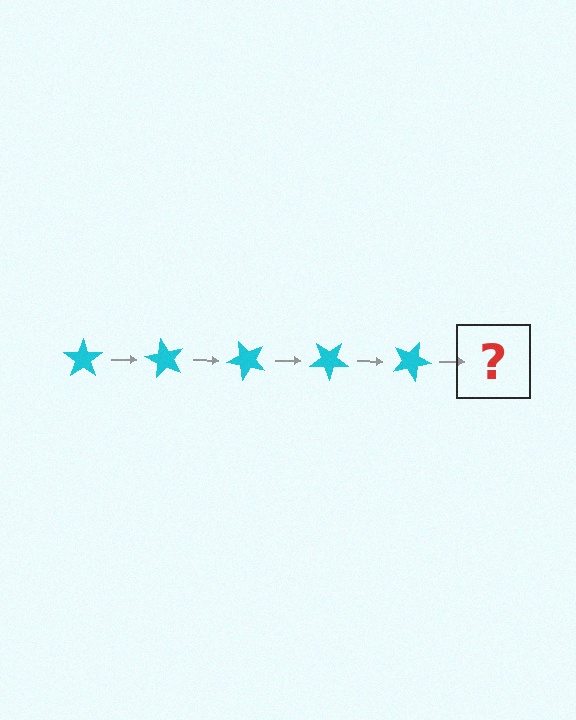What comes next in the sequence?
The next element should be a cyan star rotated 300 degrees.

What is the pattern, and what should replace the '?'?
The pattern is that the star rotates 60 degrees each step. The '?' should be a cyan star rotated 300 degrees.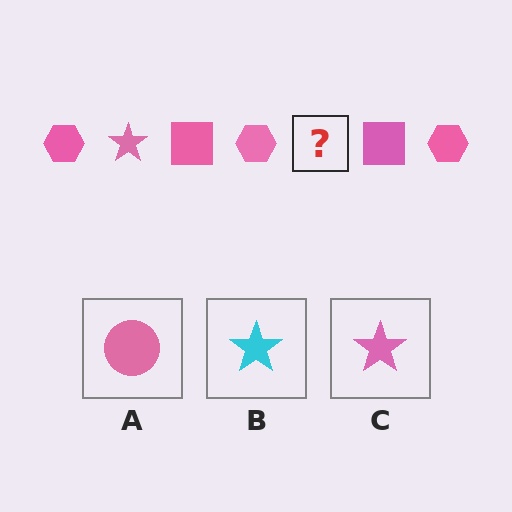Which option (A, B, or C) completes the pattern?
C.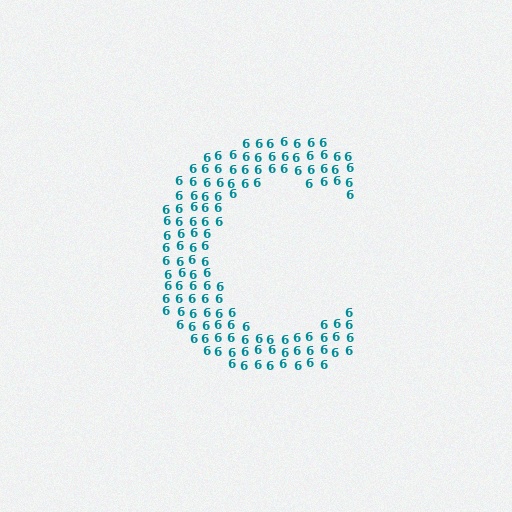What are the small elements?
The small elements are digit 6's.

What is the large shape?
The large shape is the letter C.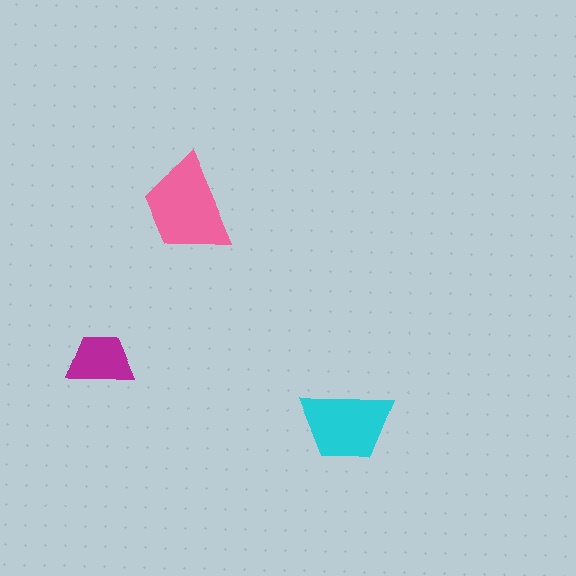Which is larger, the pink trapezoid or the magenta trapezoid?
The pink one.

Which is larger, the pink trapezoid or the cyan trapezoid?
The pink one.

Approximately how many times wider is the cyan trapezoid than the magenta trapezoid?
About 1.5 times wider.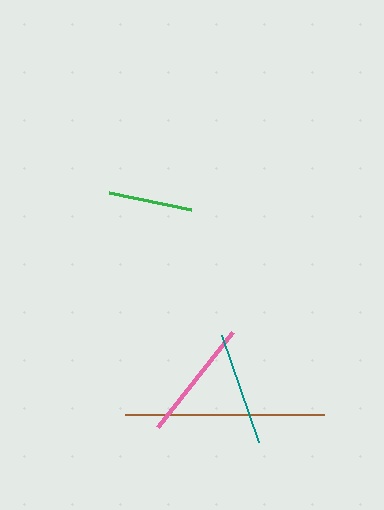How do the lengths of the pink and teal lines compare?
The pink and teal lines are approximately the same length.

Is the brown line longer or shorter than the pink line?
The brown line is longer than the pink line.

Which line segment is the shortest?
The green line is the shortest at approximately 83 pixels.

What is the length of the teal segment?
The teal segment is approximately 113 pixels long.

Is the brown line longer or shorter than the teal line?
The brown line is longer than the teal line.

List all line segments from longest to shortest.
From longest to shortest: brown, pink, teal, green.